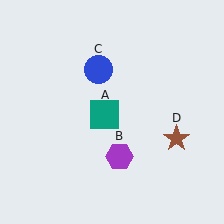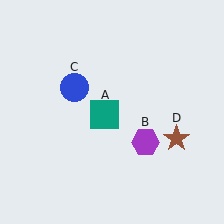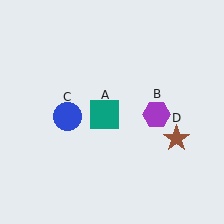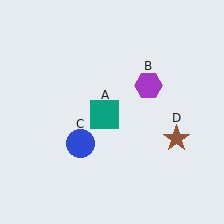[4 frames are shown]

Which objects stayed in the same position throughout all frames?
Teal square (object A) and brown star (object D) remained stationary.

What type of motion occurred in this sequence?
The purple hexagon (object B), blue circle (object C) rotated counterclockwise around the center of the scene.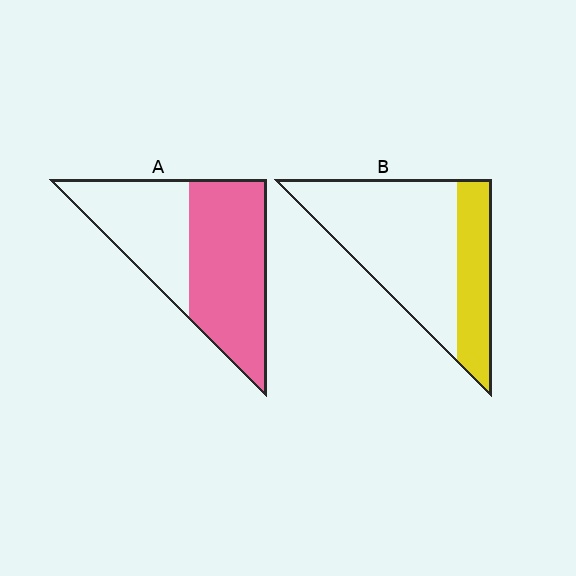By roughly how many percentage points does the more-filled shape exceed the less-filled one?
By roughly 30 percentage points (A over B).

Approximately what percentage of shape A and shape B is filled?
A is approximately 60% and B is approximately 30%.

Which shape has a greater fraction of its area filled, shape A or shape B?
Shape A.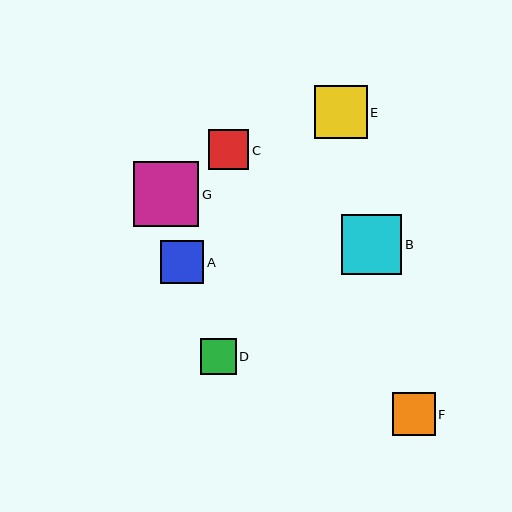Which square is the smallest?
Square D is the smallest with a size of approximately 36 pixels.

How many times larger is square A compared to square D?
Square A is approximately 1.2 times the size of square D.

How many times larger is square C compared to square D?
Square C is approximately 1.1 times the size of square D.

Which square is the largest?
Square G is the largest with a size of approximately 65 pixels.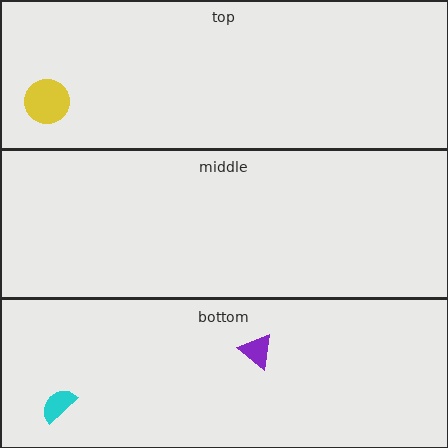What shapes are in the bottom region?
The purple triangle, the cyan semicircle.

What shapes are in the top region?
The yellow circle.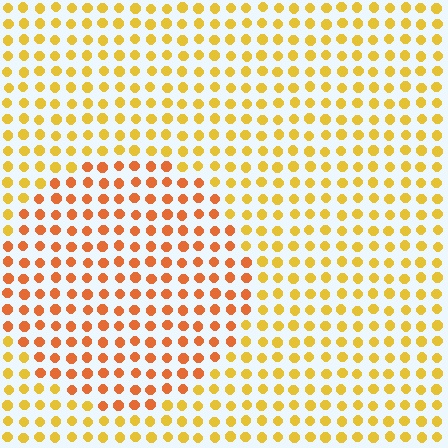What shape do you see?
I see a circle.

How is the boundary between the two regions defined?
The boundary is defined purely by a slight shift in hue (about 30 degrees). Spacing, size, and orientation are identical on both sides.